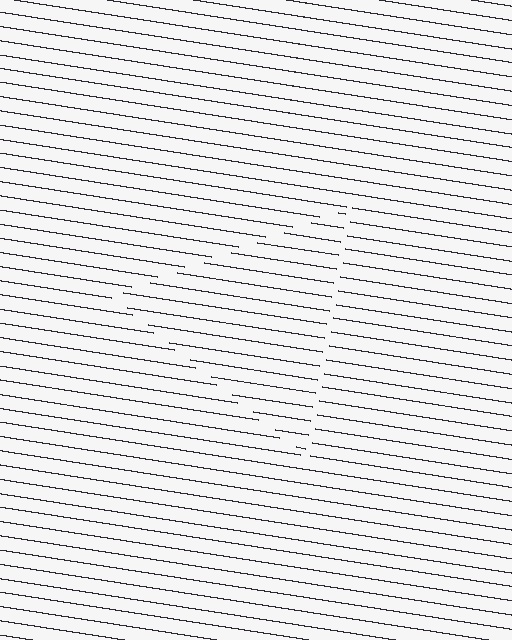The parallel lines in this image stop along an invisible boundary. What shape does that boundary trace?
An illusory triangle. The interior of the shape contains the same grating, shifted by half a period — the contour is defined by the phase discontinuity where line-ends from the inner and outer gratings abut.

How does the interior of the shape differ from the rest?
The interior of the shape contains the same grating, shifted by half a period — the contour is defined by the phase discontinuity where line-ends from the inner and outer gratings abut.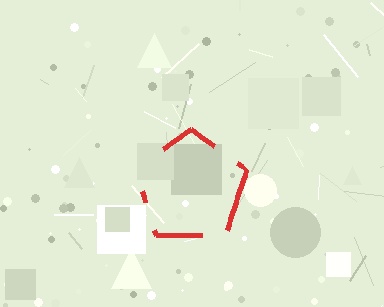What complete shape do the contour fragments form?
The contour fragments form a pentagon.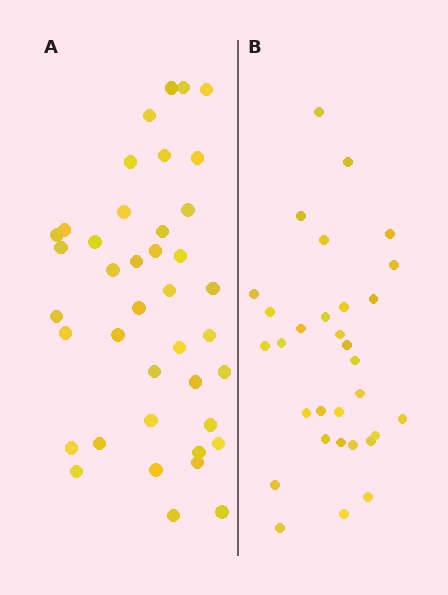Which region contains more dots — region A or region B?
Region A (the left region) has more dots.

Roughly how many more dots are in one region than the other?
Region A has roughly 8 or so more dots than region B.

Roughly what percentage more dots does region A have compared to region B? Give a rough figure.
About 30% more.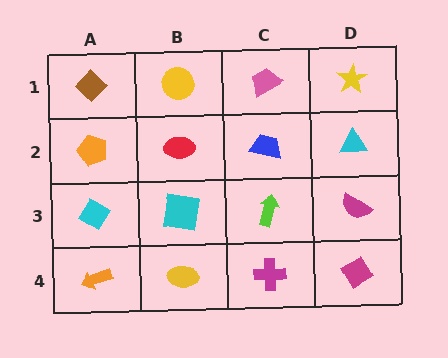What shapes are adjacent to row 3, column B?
A red ellipse (row 2, column B), a yellow ellipse (row 4, column B), a cyan diamond (row 3, column A), a lime arrow (row 3, column C).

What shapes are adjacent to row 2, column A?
A brown diamond (row 1, column A), a cyan diamond (row 3, column A), a red ellipse (row 2, column B).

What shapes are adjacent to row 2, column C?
A pink trapezoid (row 1, column C), a lime arrow (row 3, column C), a red ellipse (row 2, column B), a cyan triangle (row 2, column D).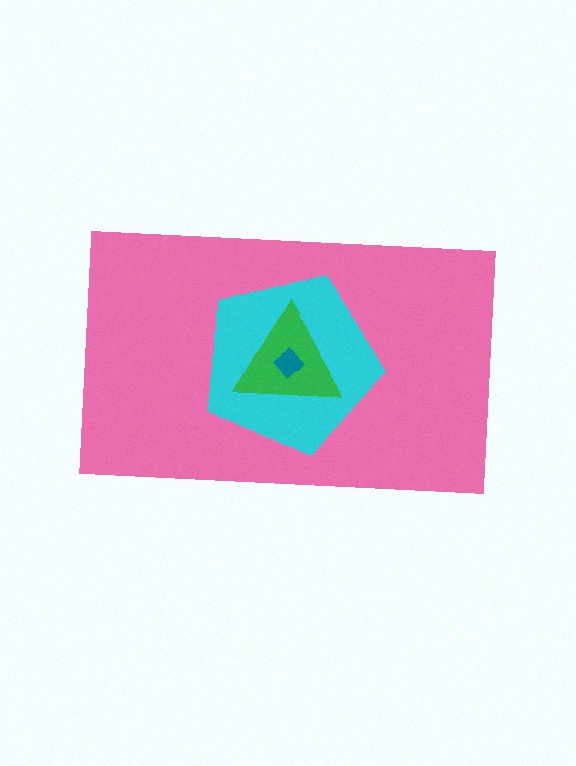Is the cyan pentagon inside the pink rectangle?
Yes.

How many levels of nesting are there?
4.